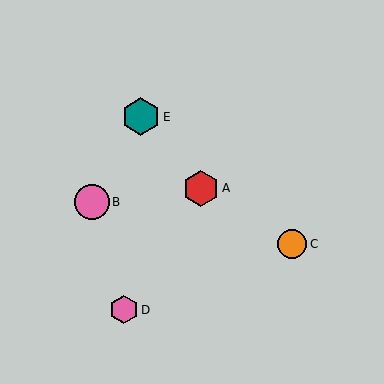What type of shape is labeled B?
Shape B is a pink circle.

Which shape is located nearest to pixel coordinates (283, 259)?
The orange circle (labeled C) at (292, 244) is nearest to that location.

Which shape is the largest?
The teal hexagon (labeled E) is the largest.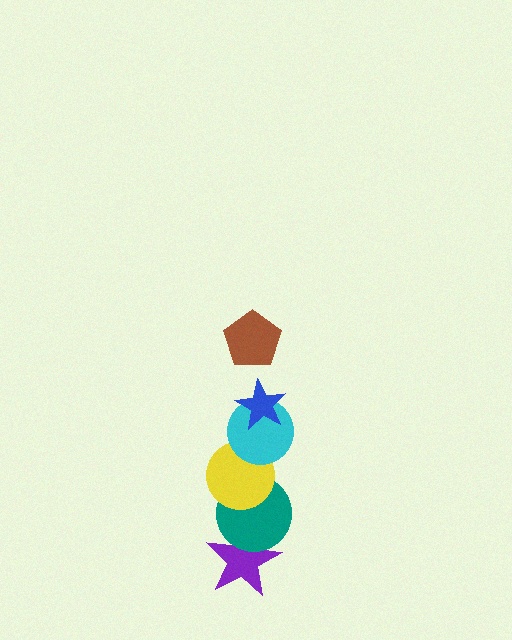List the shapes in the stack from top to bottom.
From top to bottom: the brown pentagon, the blue star, the cyan circle, the yellow circle, the teal circle, the purple star.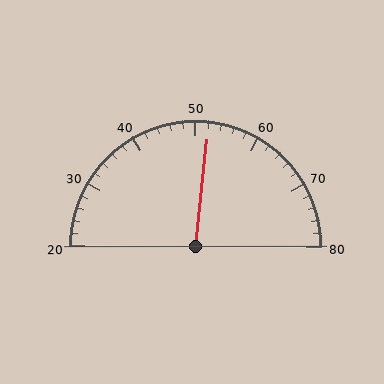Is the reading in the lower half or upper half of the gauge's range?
The reading is in the upper half of the range (20 to 80).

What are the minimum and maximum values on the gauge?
The gauge ranges from 20 to 80.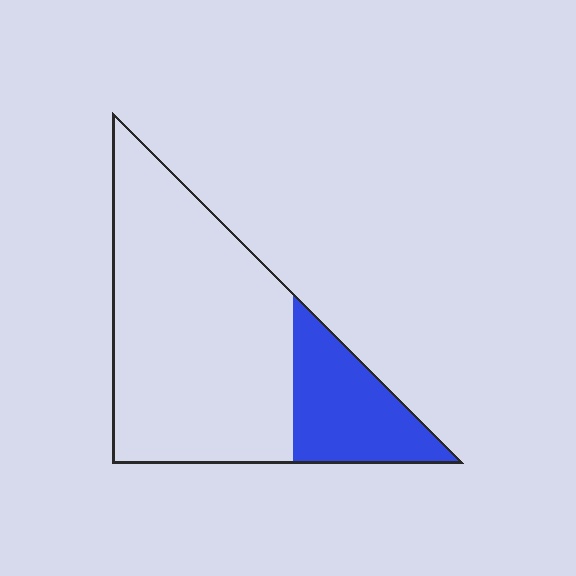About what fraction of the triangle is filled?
About one quarter (1/4).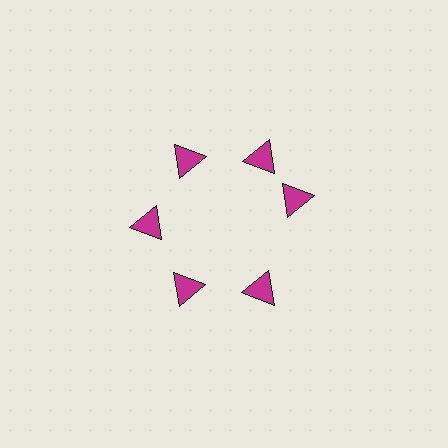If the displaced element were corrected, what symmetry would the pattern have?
It would have 6-fold rotational symmetry — the pattern would map onto itself every 60 degrees.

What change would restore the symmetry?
The symmetry would be restored by rotating it back into even spacing with its neighbors so that all 6 triangles sit at equal angles and equal distance from the center.